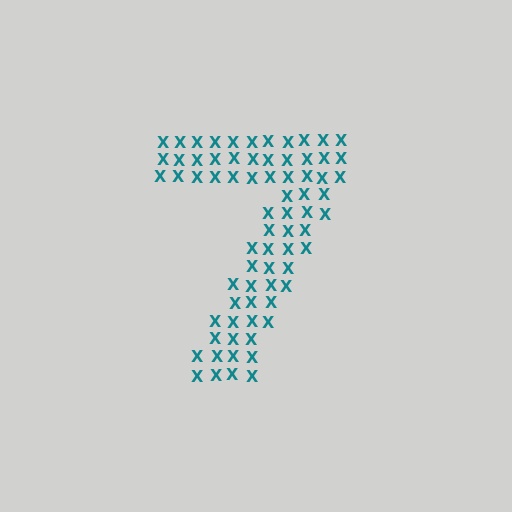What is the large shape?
The large shape is the digit 7.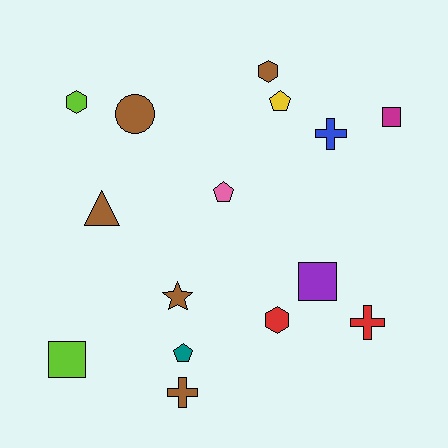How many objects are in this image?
There are 15 objects.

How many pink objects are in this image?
There is 1 pink object.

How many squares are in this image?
There are 3 squares.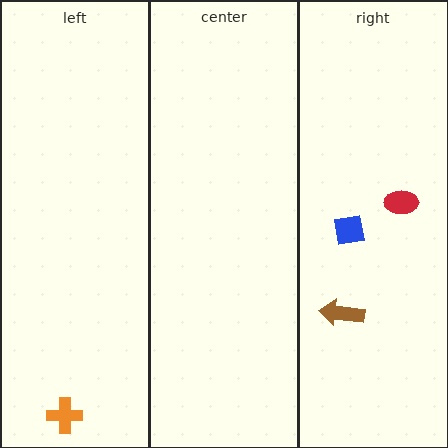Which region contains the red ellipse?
The right region.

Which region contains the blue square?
The right region.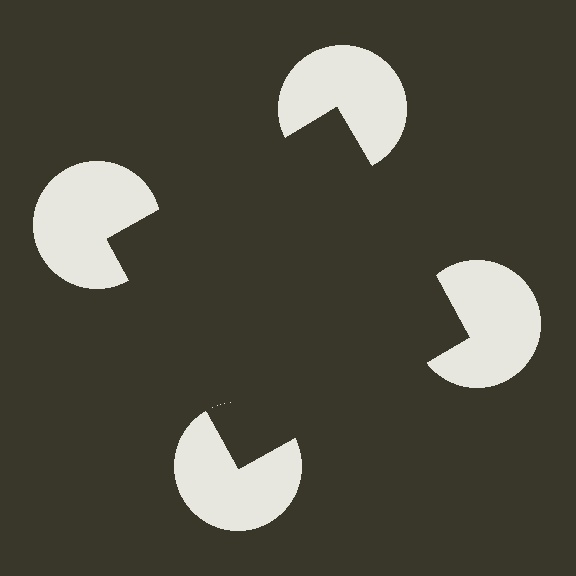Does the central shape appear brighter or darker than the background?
It typically appears slightly darker than the background, even though no actual brightness change is drawn.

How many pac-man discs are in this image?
There are 4 — one at each vertex of the illusory square.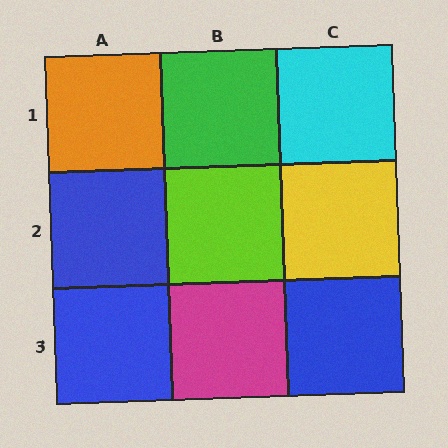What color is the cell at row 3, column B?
Magenta.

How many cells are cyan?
1 cell is cyan.